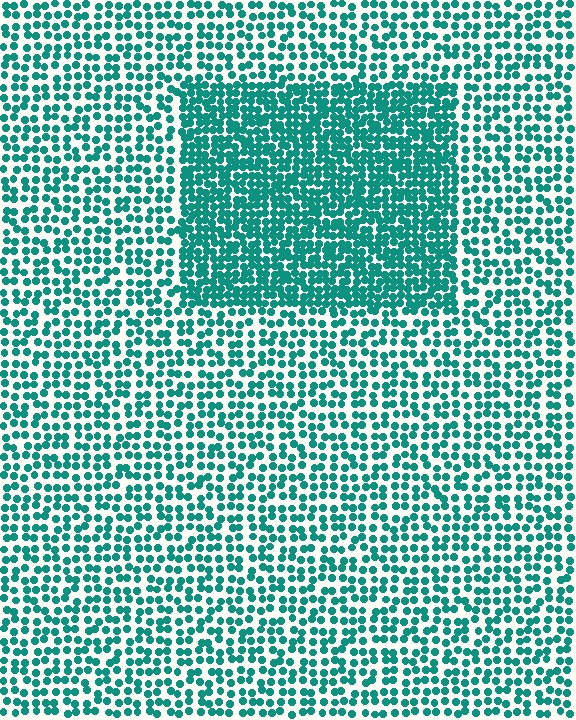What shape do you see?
I see a rectangle.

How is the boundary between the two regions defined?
The boundary is defined by a change in element density (approximately 1.9x ratio). All elements are the same color, size, and shape.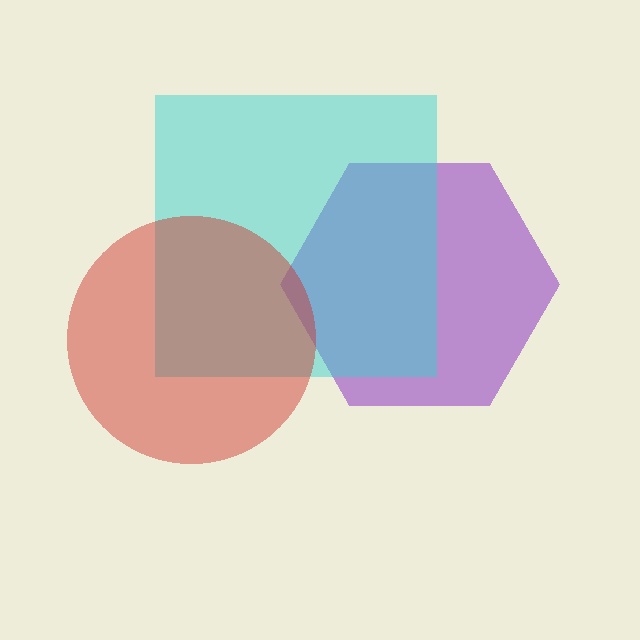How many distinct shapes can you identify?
There are 3 distinct shapes: a purple hexagon, a cyan square, a red circle.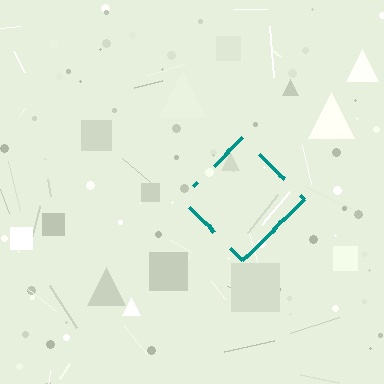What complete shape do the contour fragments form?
The contour fragments form a diamond.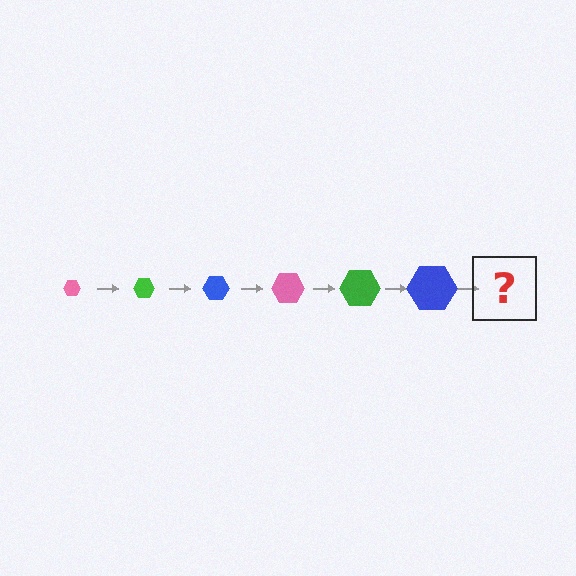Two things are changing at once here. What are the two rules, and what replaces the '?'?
The two rules are that the hexagon grows larger each step and the color cycles through pink, green, and blue. The '?' should be a pink hexagon, larger than the previous one.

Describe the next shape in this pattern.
It should be a pink hexagon, larger than the previous one.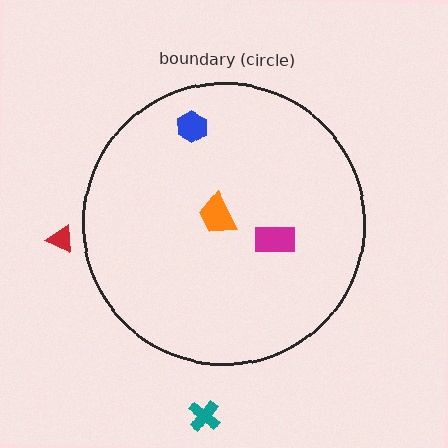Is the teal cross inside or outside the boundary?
Outside.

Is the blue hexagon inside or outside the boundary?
Inside.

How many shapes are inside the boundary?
3 inside, 2 outside.